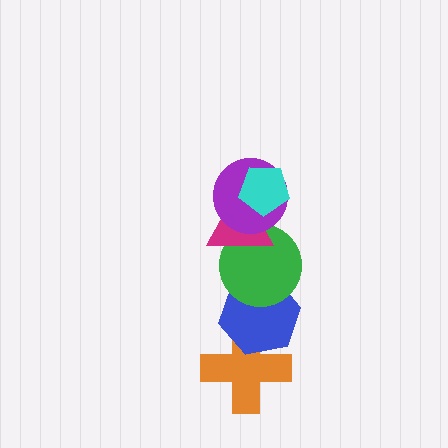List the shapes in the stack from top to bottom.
From top to bottom: the cyan pentagon, the purple circle, the magenta triangle, the green circle, the blue hexagon, the orange cross.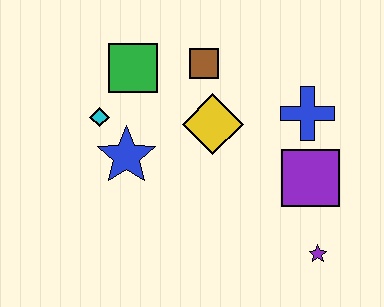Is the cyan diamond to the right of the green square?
No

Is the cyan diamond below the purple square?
No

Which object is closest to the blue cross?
The purple square is closest to the blue cross.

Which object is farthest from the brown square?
The purple star is farthest from the brown square.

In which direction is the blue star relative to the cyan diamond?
The blue star is below the cyan diamond.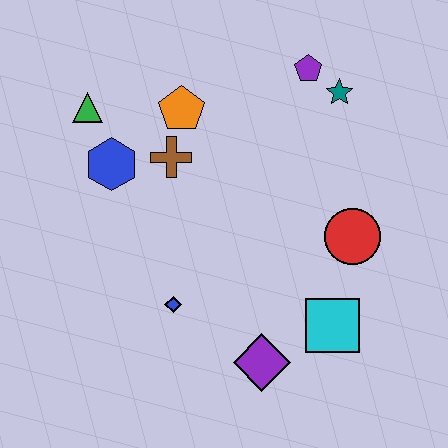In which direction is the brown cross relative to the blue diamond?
The brown cross is above the blue diamond.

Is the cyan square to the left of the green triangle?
No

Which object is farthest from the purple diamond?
The green triangle is farthest from the purple diamond.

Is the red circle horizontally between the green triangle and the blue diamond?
No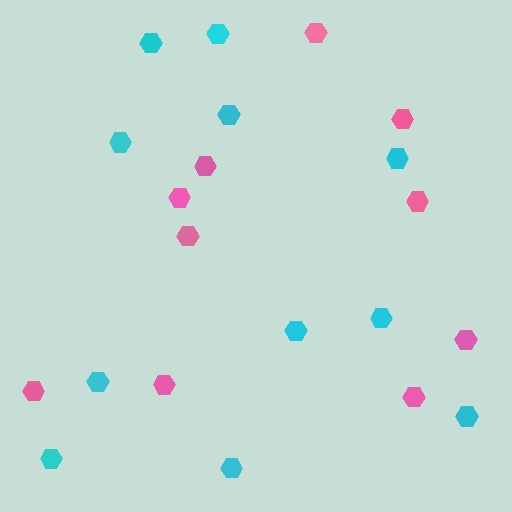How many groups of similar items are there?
There are 2 groups: one group of cyan hexagons (11) and one group of pink hexagons (10).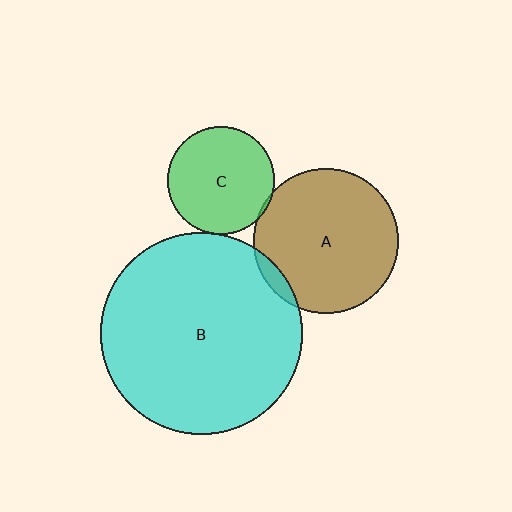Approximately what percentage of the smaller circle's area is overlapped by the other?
Approximately 5%.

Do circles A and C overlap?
Yes.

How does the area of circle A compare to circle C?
Approximately 1.8 times.